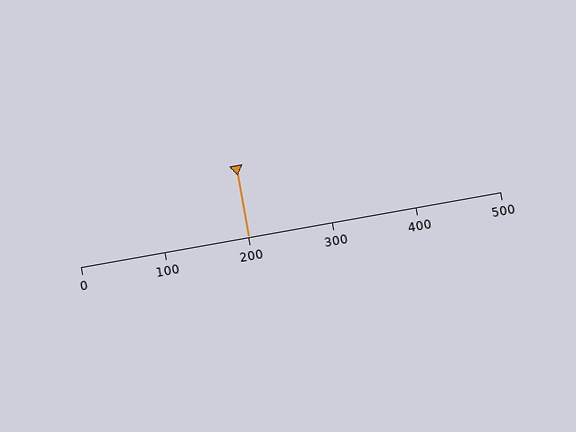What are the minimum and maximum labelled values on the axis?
The axis runs from 0 to 500.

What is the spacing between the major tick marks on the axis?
The major ticks are spaced 100 apart.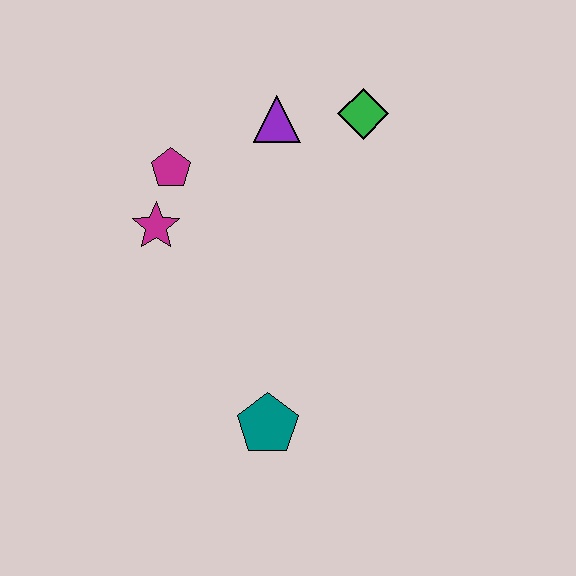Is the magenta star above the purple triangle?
No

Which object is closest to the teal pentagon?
The magenta star is closest to the teal pentagon.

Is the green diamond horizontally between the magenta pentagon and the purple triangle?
No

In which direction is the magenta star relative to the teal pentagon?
The magenta star is above the teal pentagon.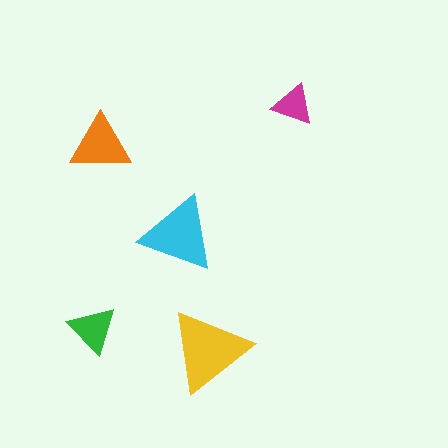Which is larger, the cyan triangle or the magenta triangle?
The cyan one.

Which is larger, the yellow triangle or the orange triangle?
The yellow one.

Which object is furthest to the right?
The magenta triangle is rightmost.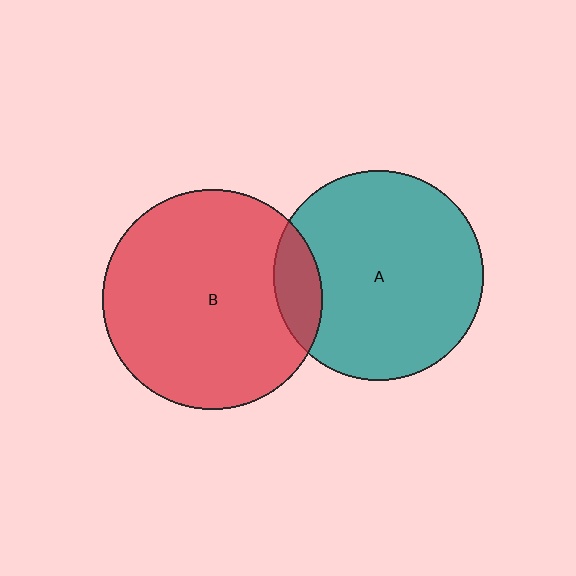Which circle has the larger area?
Circle B (red).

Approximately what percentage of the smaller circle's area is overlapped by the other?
Approximately 15%.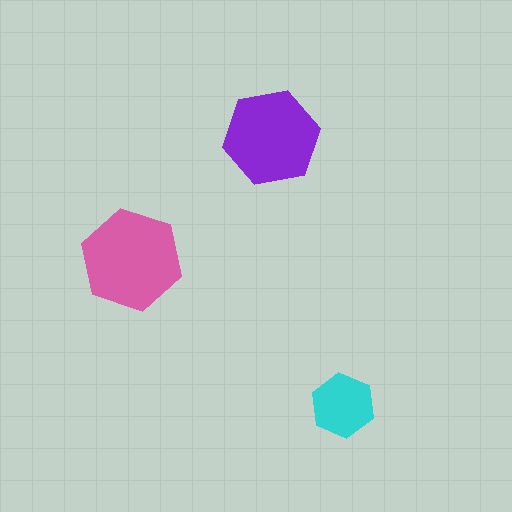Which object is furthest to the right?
The cyan hexagon is rightmost.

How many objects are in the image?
There are 3 objects in the image.